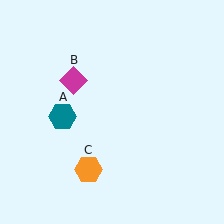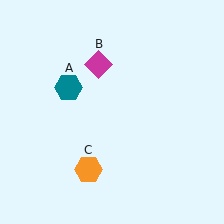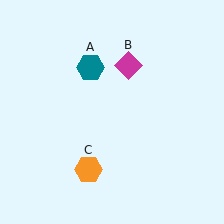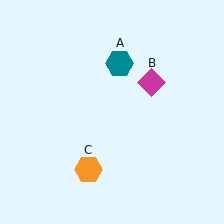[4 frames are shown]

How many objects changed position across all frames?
2 objects changed position: teal hexagon (object A), magenta diamond (object B).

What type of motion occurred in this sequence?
The teal hexagon (object A), magenta diamond (object B) rotated clockwise around the center of the scene.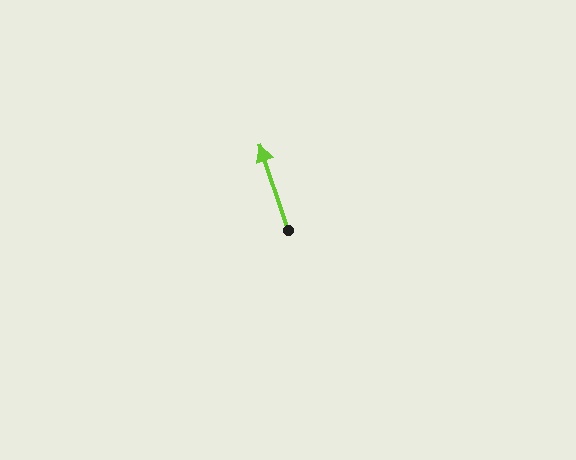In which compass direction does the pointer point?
North.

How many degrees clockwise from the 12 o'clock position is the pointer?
Approximately 341 degrees.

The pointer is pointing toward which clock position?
Roughly 11 o'clock.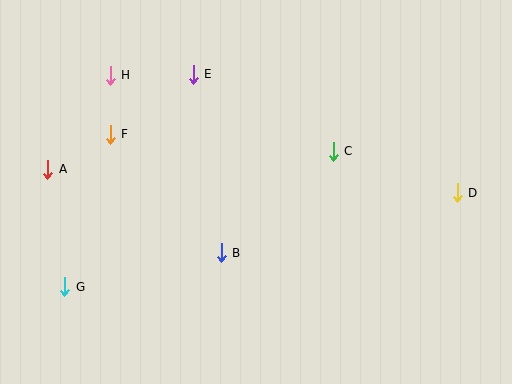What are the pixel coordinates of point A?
Point A is at (48, 169).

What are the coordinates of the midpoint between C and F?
The midpoint between C and F is at (222, 143).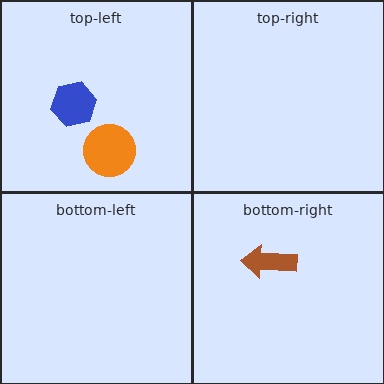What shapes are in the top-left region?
The blue hexagon, the orange circle.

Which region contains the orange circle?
The top-left region.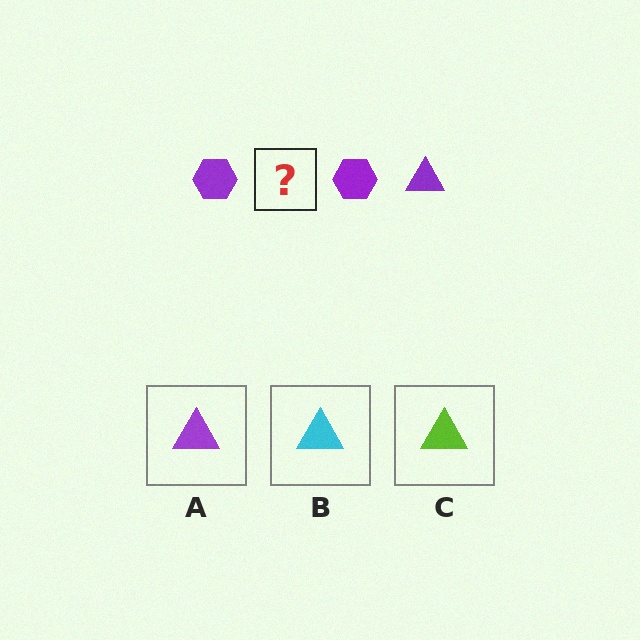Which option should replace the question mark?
Option A.